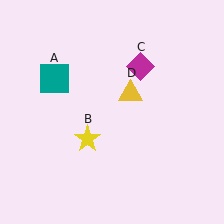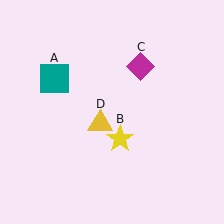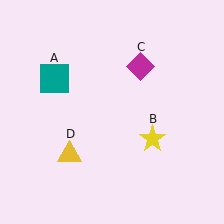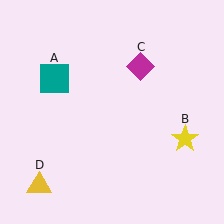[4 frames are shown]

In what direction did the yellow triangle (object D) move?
The yellow triangle (object D) moved down and to the left.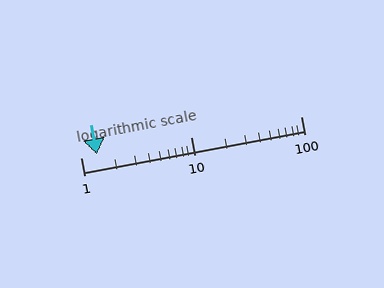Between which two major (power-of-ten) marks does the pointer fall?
The pointer is between 1 and 10.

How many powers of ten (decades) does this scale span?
The scale spans 2 decades, from 1 to 100.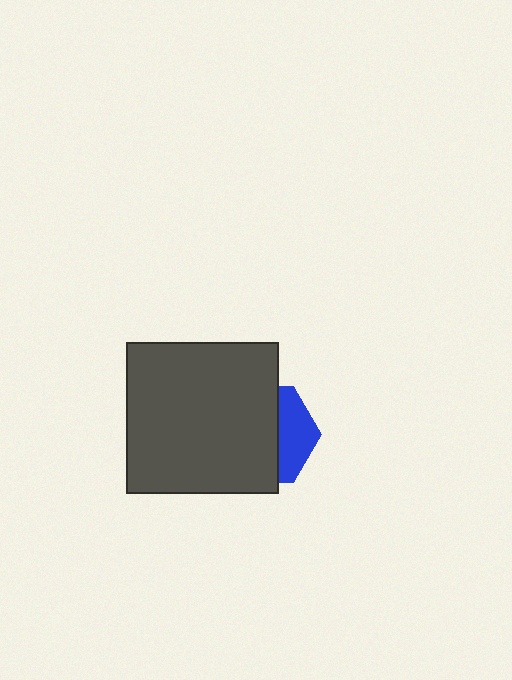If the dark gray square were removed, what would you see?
You would see the complete blue hexagon.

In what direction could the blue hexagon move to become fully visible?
The blue hexagon could move right. That would shift it out from behind the dark gray square entirely.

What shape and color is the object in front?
The object in front is a dark gray square.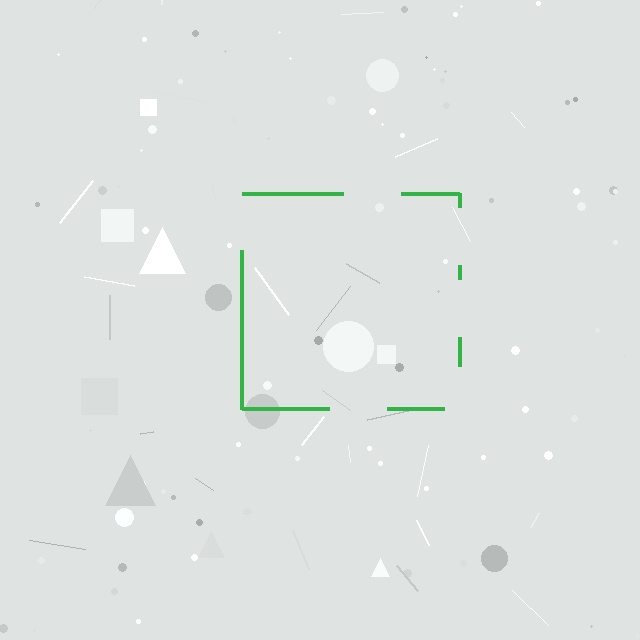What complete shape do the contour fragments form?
The contour fragments form a square.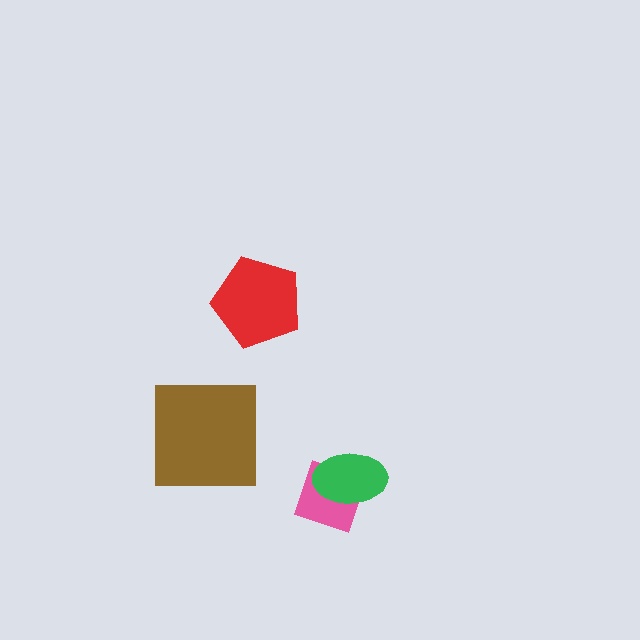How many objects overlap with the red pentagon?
0 objects overlap with the red pentagon.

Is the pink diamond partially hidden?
Yes, it is partially covered by another shape.